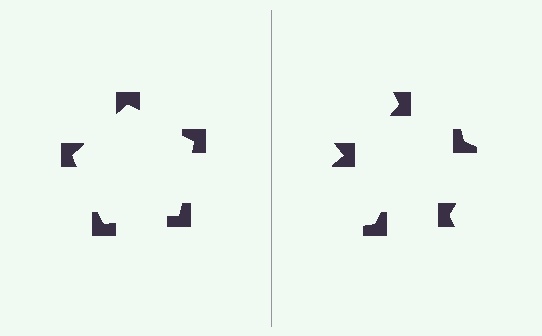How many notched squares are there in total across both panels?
10 — 5 on each side.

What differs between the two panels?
The notched squares are positioned identically on both sides; only the wedge orientations differ. On the left they align to a pentagon; on the right they are misaligned.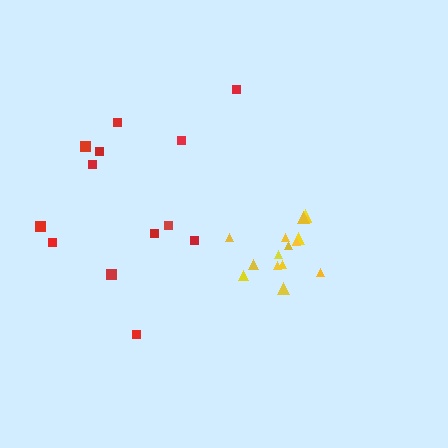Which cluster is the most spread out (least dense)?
Red.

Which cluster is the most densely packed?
Yellow.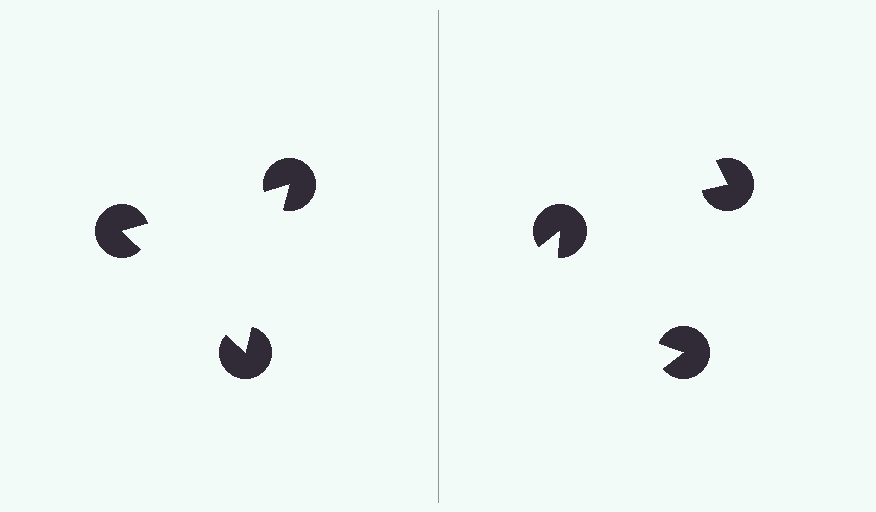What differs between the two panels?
The pac-man discs are positioned identically on both sides; only the wedge orientations differ. On the left they align to a triangle; on the right they are misaligned.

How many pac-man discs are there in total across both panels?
6 — 3 on each side.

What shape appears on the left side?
An illusory triangle.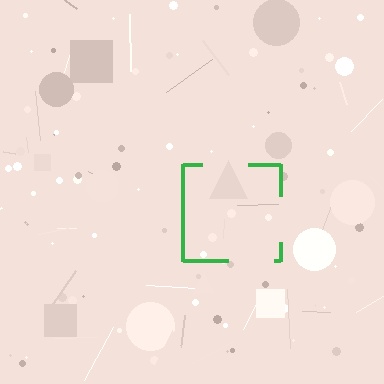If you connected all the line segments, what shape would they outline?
They would outline a square.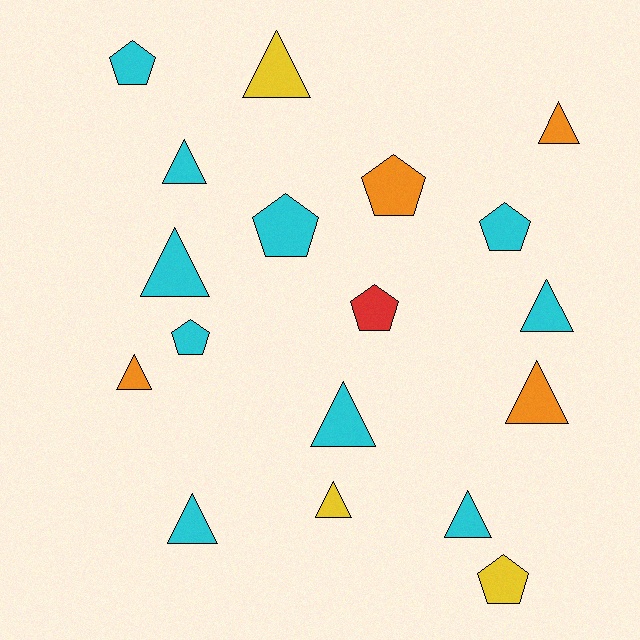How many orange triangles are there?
There are 3 orange triangles.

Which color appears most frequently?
Cyan, with 10 objects.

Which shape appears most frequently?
Triangle, with 11 objects.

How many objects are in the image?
There are 18 objects.